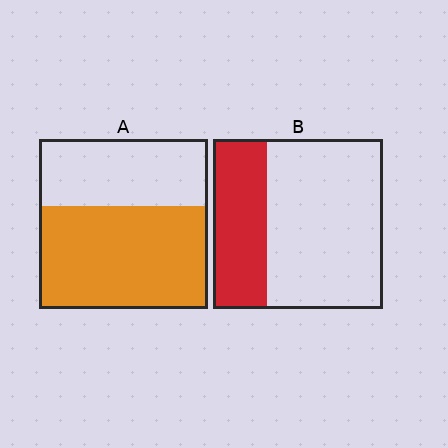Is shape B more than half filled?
No.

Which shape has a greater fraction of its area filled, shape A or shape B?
Shape A.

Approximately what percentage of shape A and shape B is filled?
A is approximately 60% and B is approximately 30%.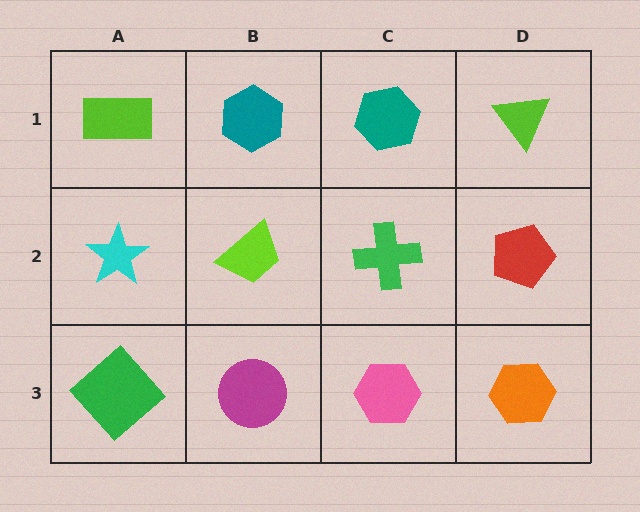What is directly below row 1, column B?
A lime trapezoid.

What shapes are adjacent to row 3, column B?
A lime trapezoid (row 2, column B), a green diamond (row 3, column A), a pink hexagon (row 3, column C).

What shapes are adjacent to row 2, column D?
A lime triangle (row 1, column D), an orange hexagon (row 3, column D), a green cross (row 2, column C).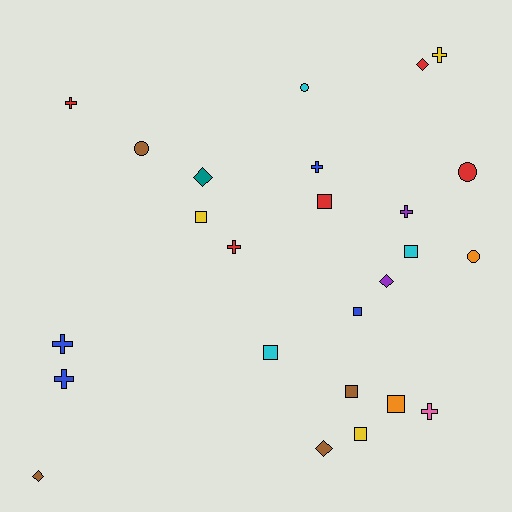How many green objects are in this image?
There are no green objects.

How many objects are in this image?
There are 25 objects.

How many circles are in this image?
There are 4 circles.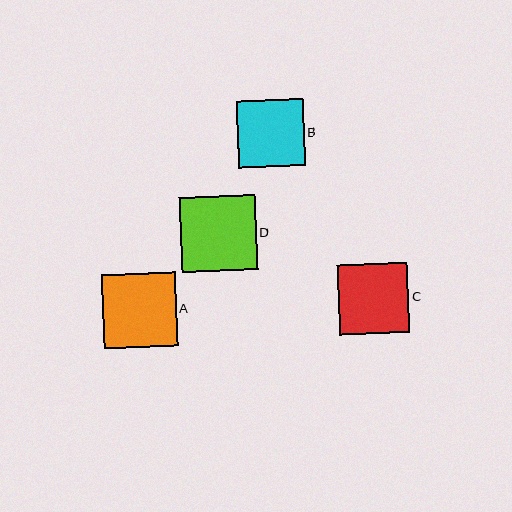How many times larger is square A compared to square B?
Square A is approximately 1.1 times the size of square B.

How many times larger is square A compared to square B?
Square A is approximately 1.1 times the size of square B.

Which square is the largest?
Square D is the largest with a size of approximately 76 pixels.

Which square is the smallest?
Square B is the smallest with a size of approximately 66 pixels.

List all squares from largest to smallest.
From largest to smallest: D, A, C, B.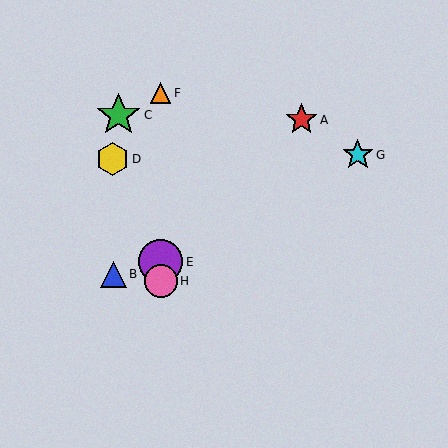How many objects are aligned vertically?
3 objects (E, F, H) are aligned vertically.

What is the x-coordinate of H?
Object H is at x≈161.